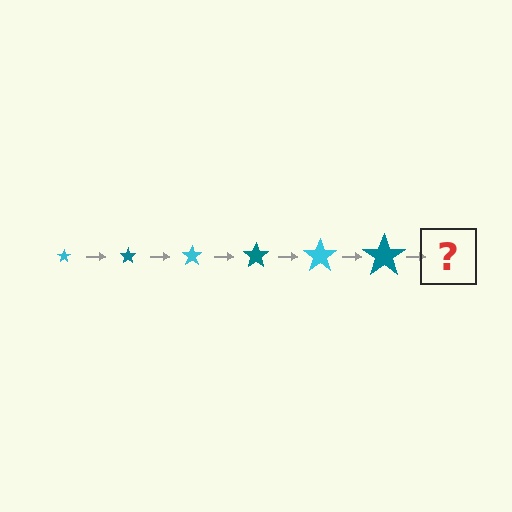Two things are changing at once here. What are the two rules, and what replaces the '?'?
The two rules are that the star grows larger each step and the color cycles through cyan and teal. The '?' should be a cyan star, larger than the previous one.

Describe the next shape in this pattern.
It should be a cyan star, larger than the previous one.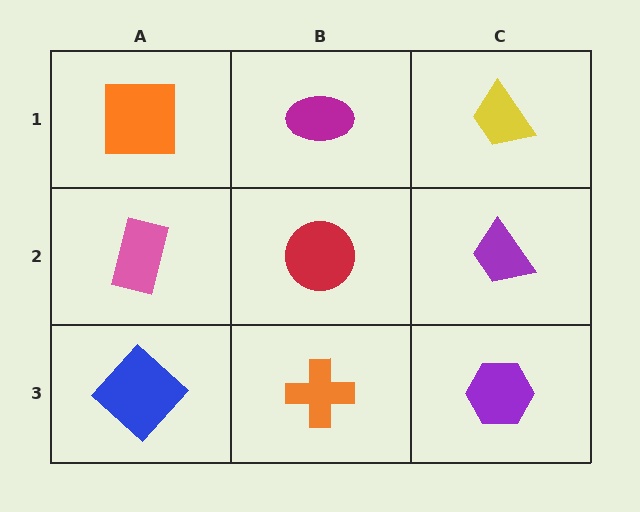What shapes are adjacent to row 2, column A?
An orange square (row 1, column A), a blue diamond (row 3, column A), a red circle (row 2, column B).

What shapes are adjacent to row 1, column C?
A purple trapezoid (row 2, column C), a magenta ellipse (row 1, column B).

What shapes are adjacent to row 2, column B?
A magenta ellipse (row 1, column B), an orange cross (row 3, column B), a pink rectangle (row 2, column A), a purple trapezoid (row 2, column C).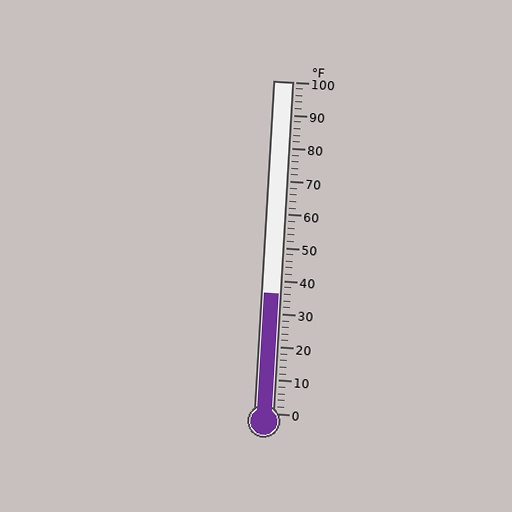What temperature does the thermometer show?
The thermometer shows approximately 36°F.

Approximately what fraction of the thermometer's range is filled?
The thermometer is filled to approximately 35% of its range.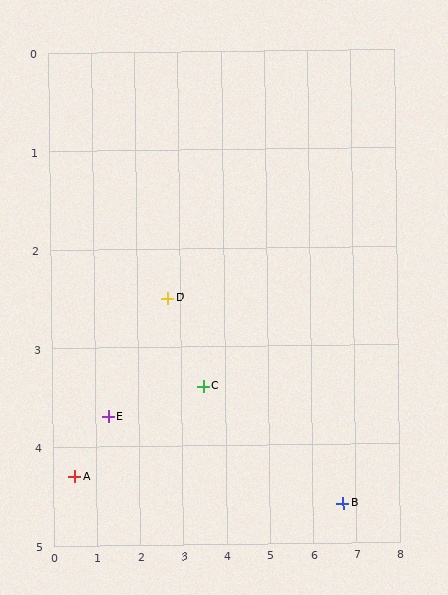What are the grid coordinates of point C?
Point C is at approximately (3.5, 3.4).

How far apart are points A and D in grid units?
Points A and D are about 2.8 grid units apart.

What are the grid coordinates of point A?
Point A is at approximately (0.5, 4.3).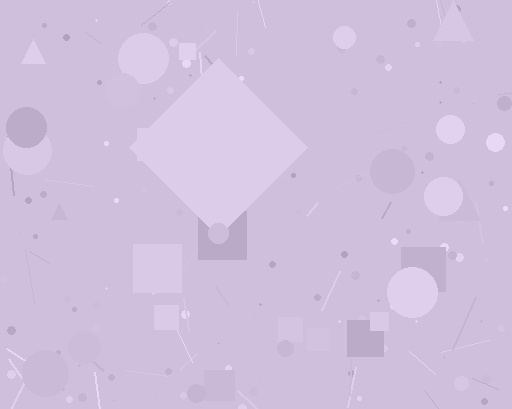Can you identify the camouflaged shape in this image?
The camouflaged shape is a diamond.